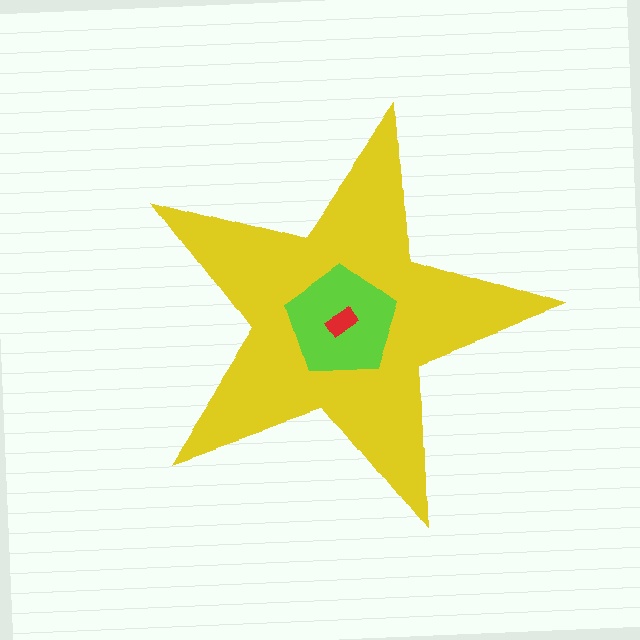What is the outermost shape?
The yellow star.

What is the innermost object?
The red rectangle.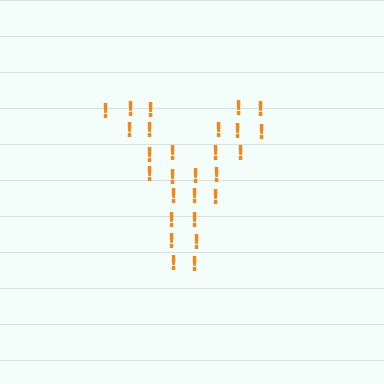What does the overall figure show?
The overall figure shows the letter Y.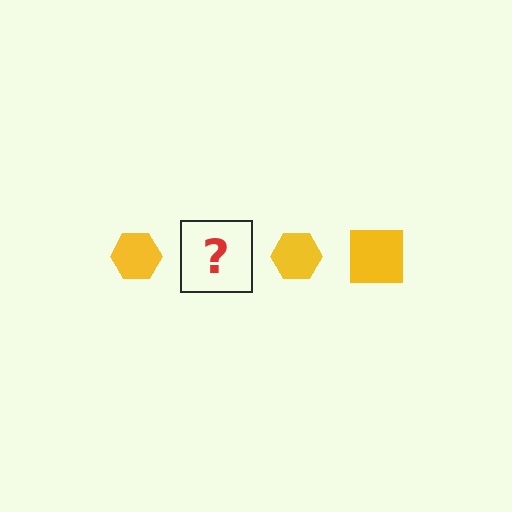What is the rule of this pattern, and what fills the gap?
The rule is that the pattern cycles through hexagon, square shapes in yellow. The gap should be filled with a yellow square.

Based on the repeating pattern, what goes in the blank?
The blank should be a yellow square.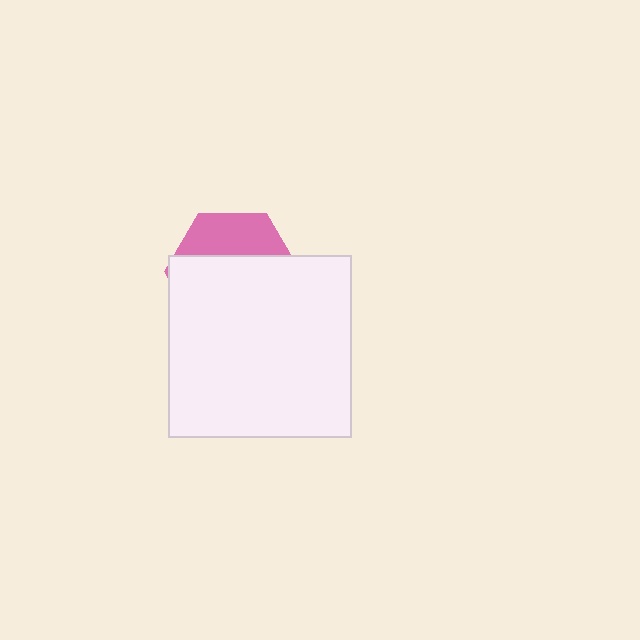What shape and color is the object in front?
The object in front is a white rectangle.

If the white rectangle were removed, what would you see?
You would see the complete pink hexagon.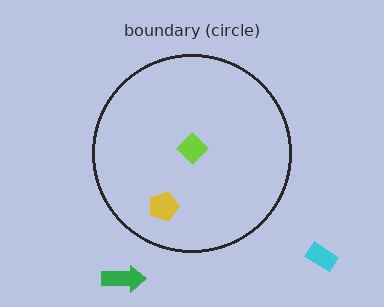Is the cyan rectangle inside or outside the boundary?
Outside.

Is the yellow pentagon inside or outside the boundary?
Inside.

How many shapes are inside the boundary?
2 inside, 2 outside.